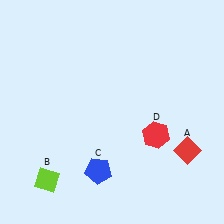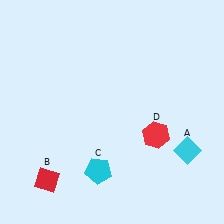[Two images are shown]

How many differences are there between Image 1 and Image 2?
There are 3 differences between the two images.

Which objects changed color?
A changed from red to cyan. B changed from lime to red. C changed from blue to cyan.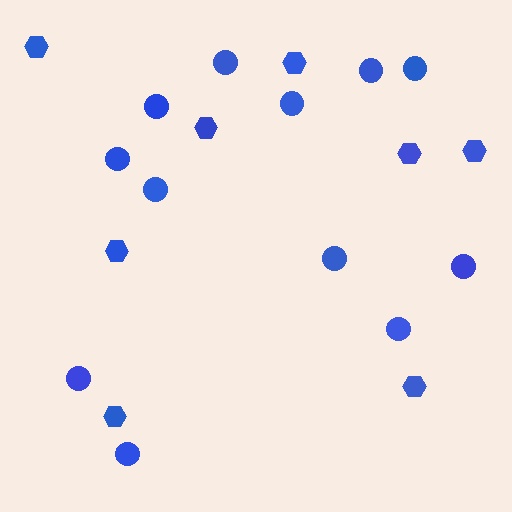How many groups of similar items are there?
There are 2 groups: one group of circles (12) and one group of hexagons (8).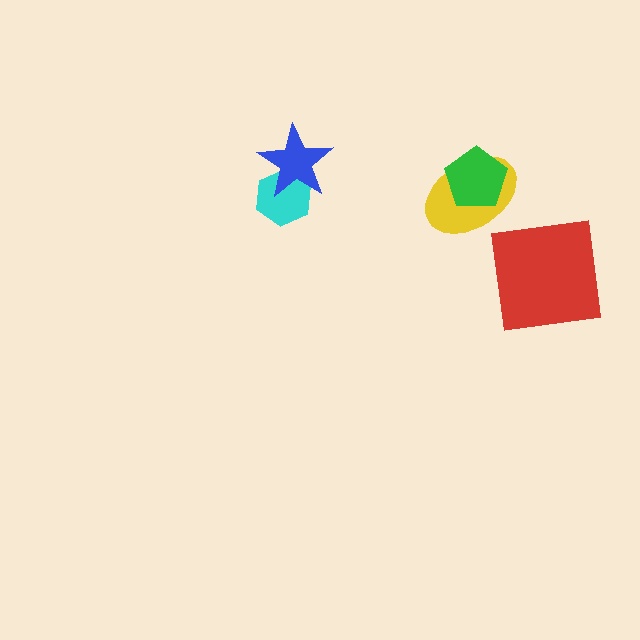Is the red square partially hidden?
No, no other shape covers it.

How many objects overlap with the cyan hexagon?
1 object overlaps with the cyan hexagon.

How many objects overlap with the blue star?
1 object overlaps with the blue star.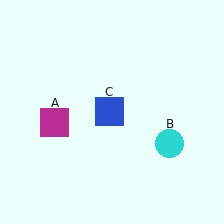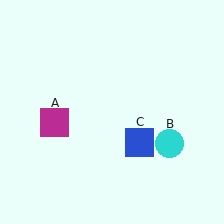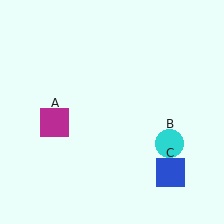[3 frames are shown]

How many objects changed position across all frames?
1 object changed position: blue square (object C).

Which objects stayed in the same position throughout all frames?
Magenta square (object A) and cyan circle (object B) remained stationary.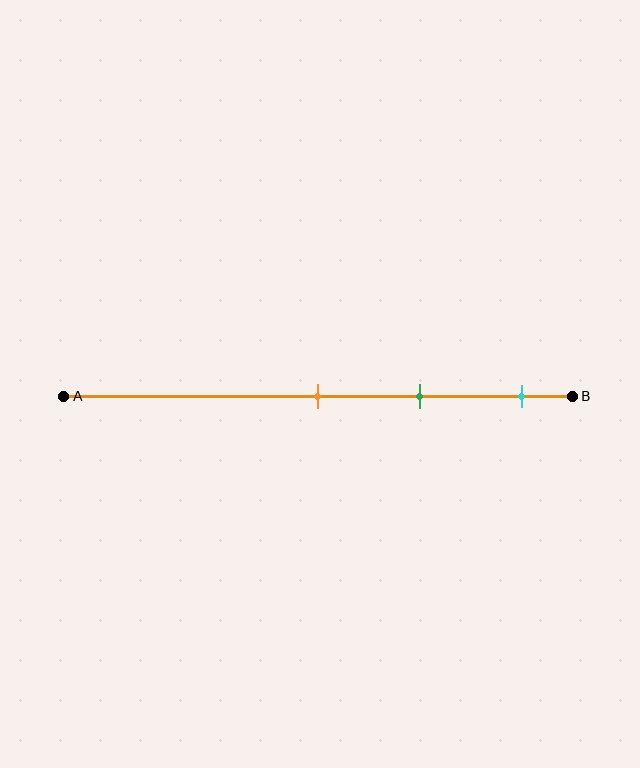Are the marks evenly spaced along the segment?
Yes, the marks are approximately evenly spaced.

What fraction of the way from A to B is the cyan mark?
The cyan mark is approximately 90% (0.9) of the way from A to B.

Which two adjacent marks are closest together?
The orange and green marks are the closest adjacent pair.